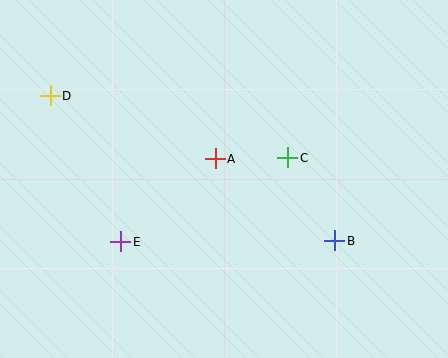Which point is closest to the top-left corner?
Point D is closest to the top-left corner.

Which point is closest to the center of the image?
Point A at (215, 159) is closest to the center.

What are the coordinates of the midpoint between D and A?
The midpoint between D and A is at (133, 127).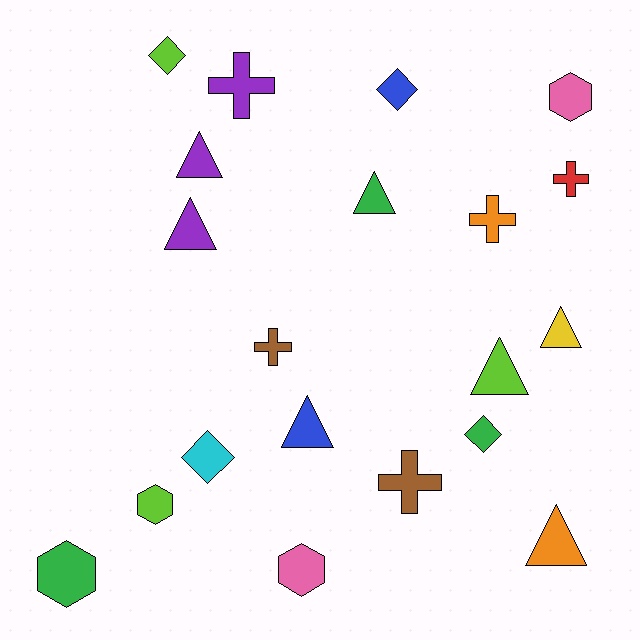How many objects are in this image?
There are 20 objects.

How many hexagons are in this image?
There are 4 hexagons.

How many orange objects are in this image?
There are 2 orange objects.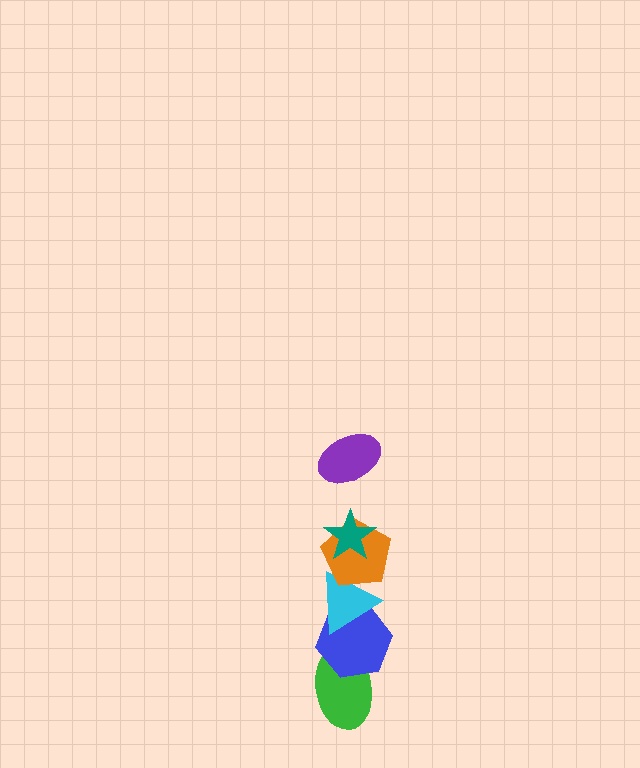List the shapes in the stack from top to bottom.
From top to bottom: the purple ellipse, the teal star, the orange pentagon, the cyan triangle, the blue hexagon, the green ellipse.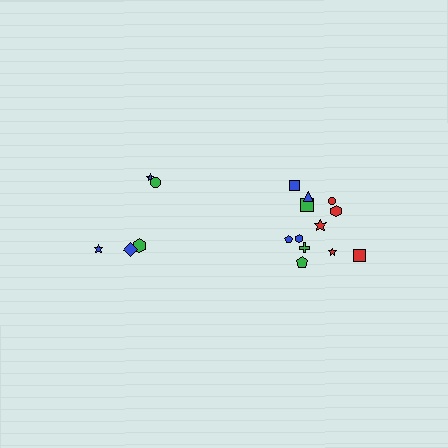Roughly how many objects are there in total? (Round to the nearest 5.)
Roughly 15 objects in total.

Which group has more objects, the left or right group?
The right group.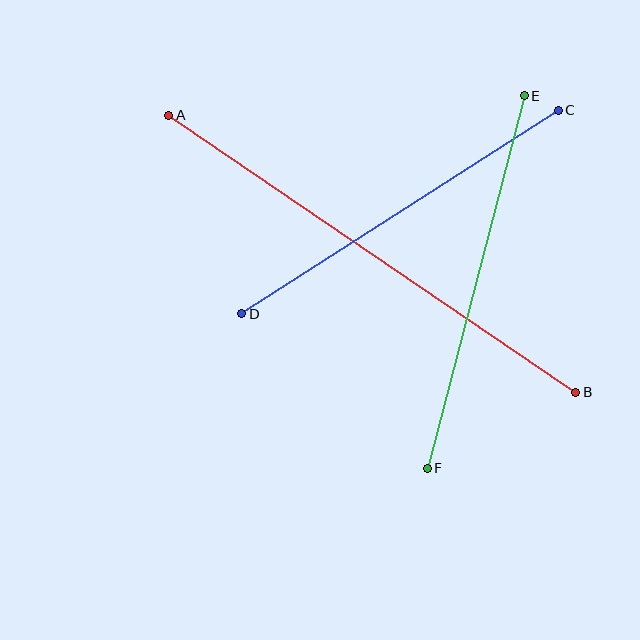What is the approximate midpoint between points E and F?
The midpoint is at approximately (476, 282) pixels.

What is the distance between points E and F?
The distance is approximately 385 pixels.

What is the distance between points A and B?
The distance is approximately 493 pixels.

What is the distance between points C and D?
The distance is approximately 376 pixels.